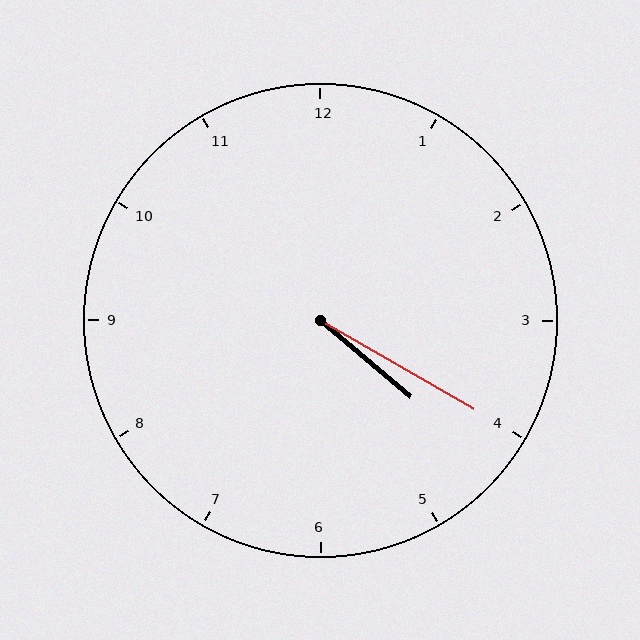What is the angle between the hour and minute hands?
Approximately 10 degrees.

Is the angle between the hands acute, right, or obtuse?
It is acute.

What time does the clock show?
4:20.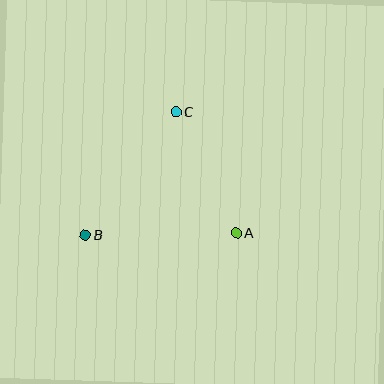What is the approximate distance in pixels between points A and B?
The distance between A and B is approximately 151 pixels.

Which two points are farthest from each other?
Points B and C are farthest from each other.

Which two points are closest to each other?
Points A and C are closest to each other.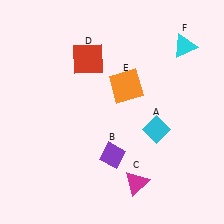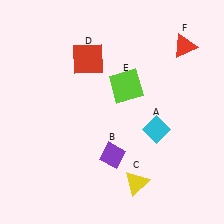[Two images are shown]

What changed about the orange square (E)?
In Image 1, E is orange. In Image 2, it changed to lime.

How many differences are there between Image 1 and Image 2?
There are 3 differences between the two images.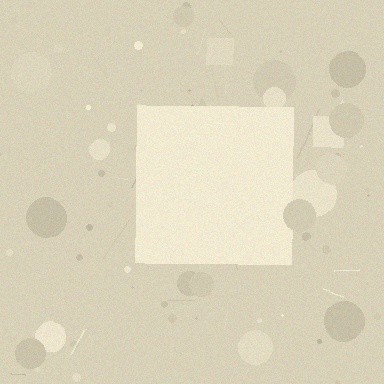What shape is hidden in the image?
A square is hidden in the image.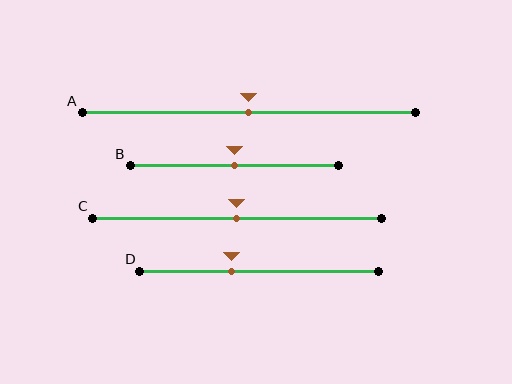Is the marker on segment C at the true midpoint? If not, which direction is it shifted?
Yes, the marker on segment C is at the true midpoint.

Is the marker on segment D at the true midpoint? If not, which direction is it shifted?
No, the marker on segment D is shifted to the left by about 11% of the segment length.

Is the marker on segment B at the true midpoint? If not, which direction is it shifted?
Yes, the marker on segment B is at the true midpoint.